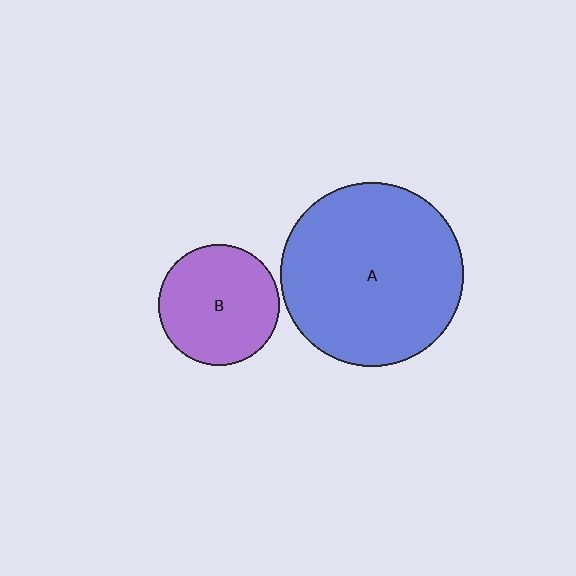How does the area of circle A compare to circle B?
Approximately 2.3 times.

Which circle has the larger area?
Circle A (blue).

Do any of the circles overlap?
No, none of the circles overlap.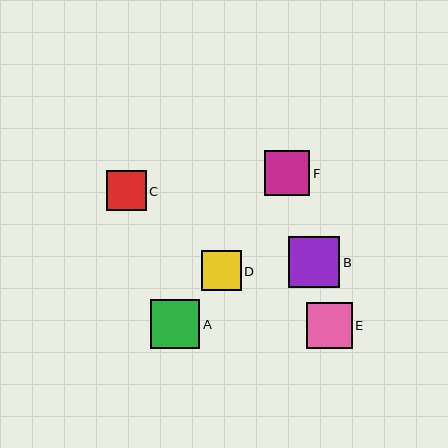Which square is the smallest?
Square D is the smallest with a size of approximately 40 pixels.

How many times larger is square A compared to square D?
Square A is approximately 1.2 times the size of square D.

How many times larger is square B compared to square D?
Square B is approximately 1.3 times the size of square D.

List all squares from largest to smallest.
From largest to smallest: B, A, E, F, C, D.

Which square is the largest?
Square B is the largest with a size of approximately 51 pixels.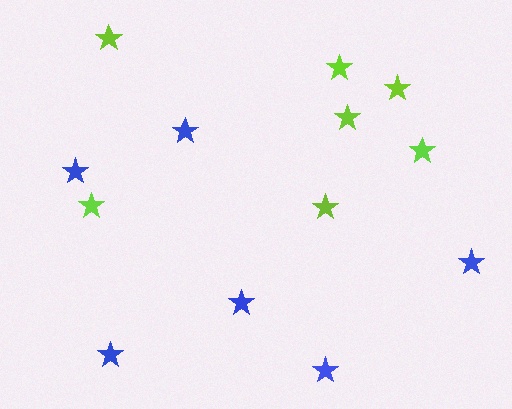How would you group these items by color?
There are 2 groups: one group of blue stars (6) and one group of lime stars (7).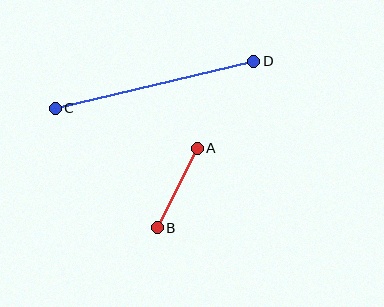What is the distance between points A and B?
The distance is approximately 89 pixels.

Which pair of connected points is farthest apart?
Points C and D are farthest apart.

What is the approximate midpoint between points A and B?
The midpoint is at approximately (177, 188) pixels.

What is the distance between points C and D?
The distance is approximately 204 pixels.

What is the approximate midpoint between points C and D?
The midpoint is at approximately (155, 85) pixels.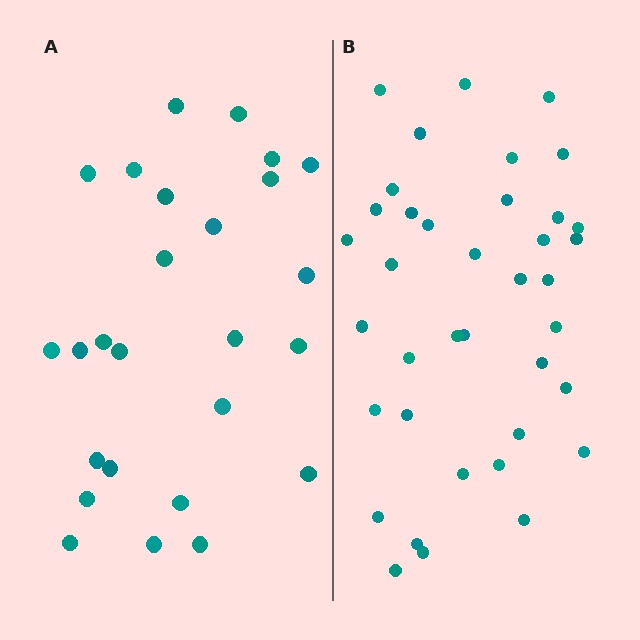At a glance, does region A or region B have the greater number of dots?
Region B (the right region) has more dots.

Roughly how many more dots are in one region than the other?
Region B has roughly 12 or so more dots than region A.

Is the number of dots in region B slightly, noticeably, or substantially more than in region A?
Region B has substantially more. The ratio is roughly 1.5 to 1.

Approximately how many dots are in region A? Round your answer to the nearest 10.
About 30 dots. (The exact count is 26, which rounds to 30.)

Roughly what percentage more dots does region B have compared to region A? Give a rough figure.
About 45% more.